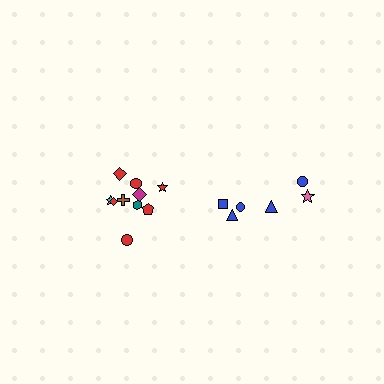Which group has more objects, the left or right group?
The left group.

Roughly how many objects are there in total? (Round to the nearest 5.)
Roughly 15 objects in total.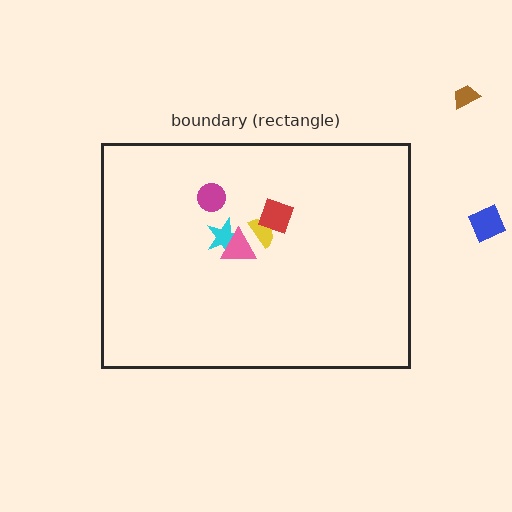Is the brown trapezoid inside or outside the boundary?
Outside.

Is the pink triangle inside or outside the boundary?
Inside.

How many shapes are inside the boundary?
5 inside, 2 outside.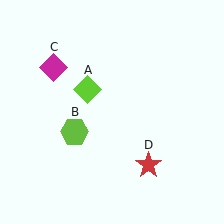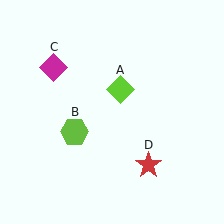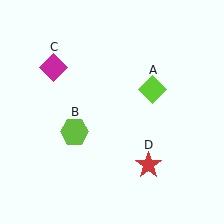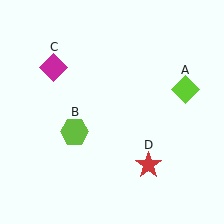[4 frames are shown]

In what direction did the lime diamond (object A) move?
The lime diamond (object A) moved right.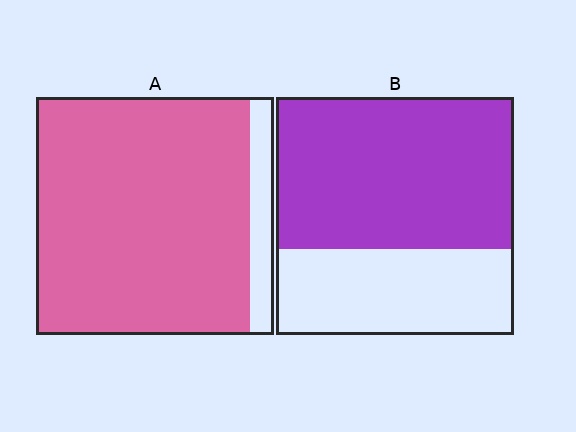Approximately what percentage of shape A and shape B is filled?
A is approximately 90% and B is approximately 65%.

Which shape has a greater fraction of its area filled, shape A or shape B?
Shape A.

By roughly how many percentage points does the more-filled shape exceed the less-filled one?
By roughly 25 percentage points (A over B).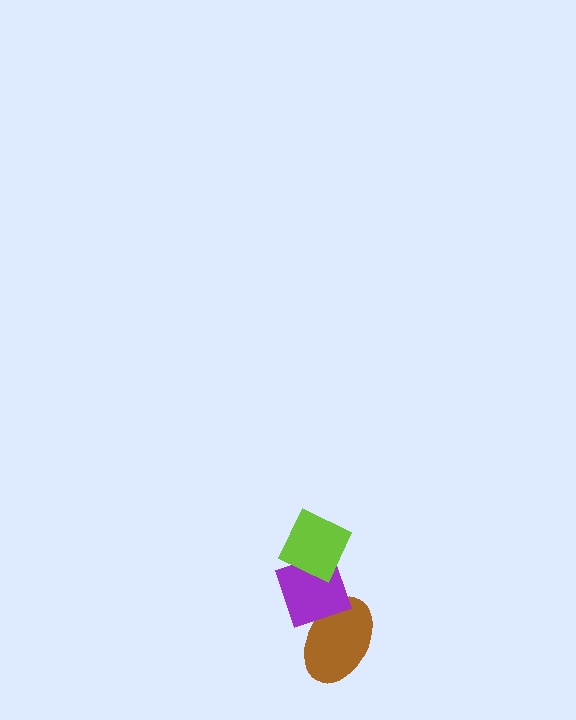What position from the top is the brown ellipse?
The brown ellipse is 3rd from the top.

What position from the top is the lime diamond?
The lime diamond is 1st from the top.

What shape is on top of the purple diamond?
The lime diamond is on top of the purple diamond.